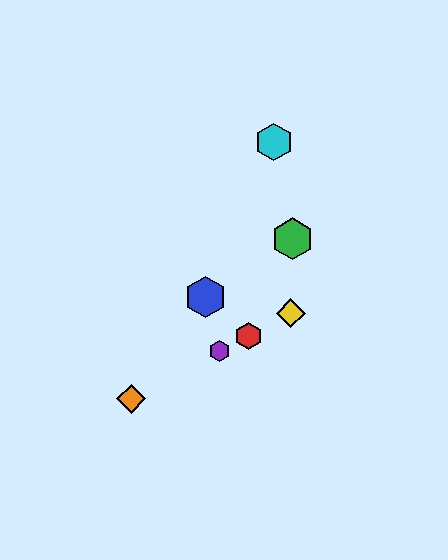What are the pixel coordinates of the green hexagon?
The green hexagon is at (292, 239).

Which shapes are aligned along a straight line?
The red hexagon, the yellow diamond, the purple hexagon, the orange diamond are aligned along a straight line.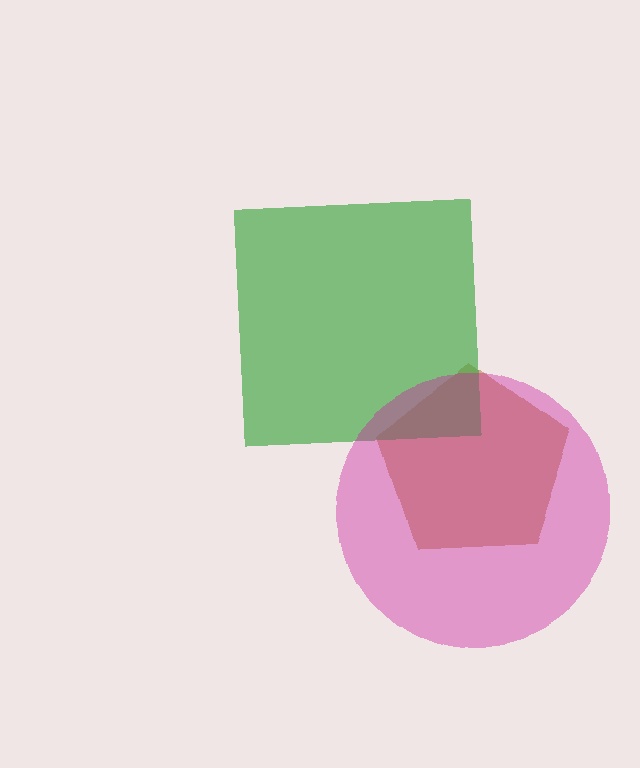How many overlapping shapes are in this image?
There are 3 overlapping shapes in the image.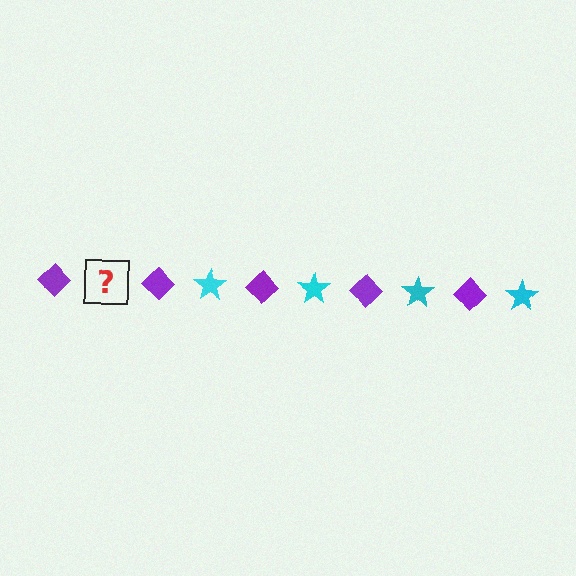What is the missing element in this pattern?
The missing element is a cyan star.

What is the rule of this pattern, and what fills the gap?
The rule is that the pattern alternates between purple diamond and cyan star. The gap should be filled with a cyan star.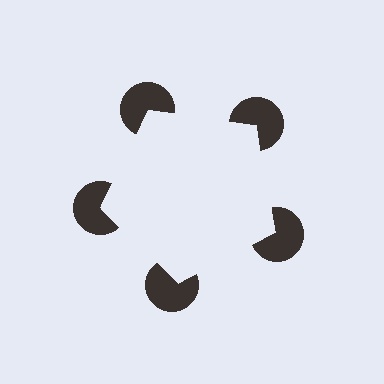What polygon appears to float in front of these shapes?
An illusory pentagon — its edges are inferred from the aligned wedge cuts in the pac-man discs, not physically drawn.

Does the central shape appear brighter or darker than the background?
It typically appears slightly brighter than the background, even though no actual brightness change is drawn.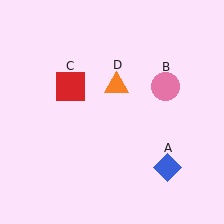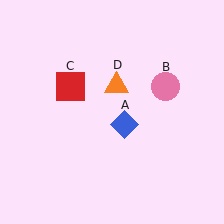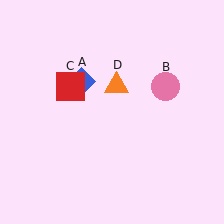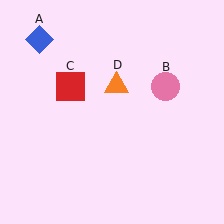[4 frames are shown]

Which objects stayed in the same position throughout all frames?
Pink circle (object B) and red square (object C) and orange triangle (object D) remained stationary.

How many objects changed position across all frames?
1 object changed position: blue diamond (object A).